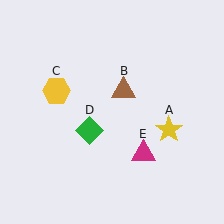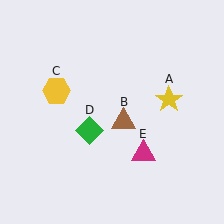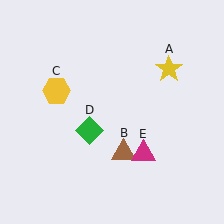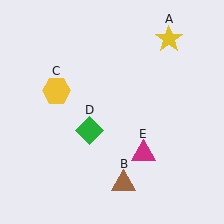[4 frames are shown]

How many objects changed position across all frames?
2 objects changed position: yellow star (object A), brown triangle (object B).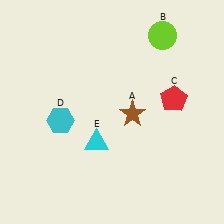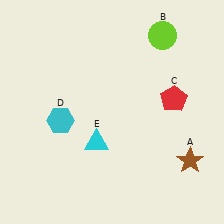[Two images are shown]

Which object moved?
The brown star (A) moved right.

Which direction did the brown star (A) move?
The brown star (A) moved right.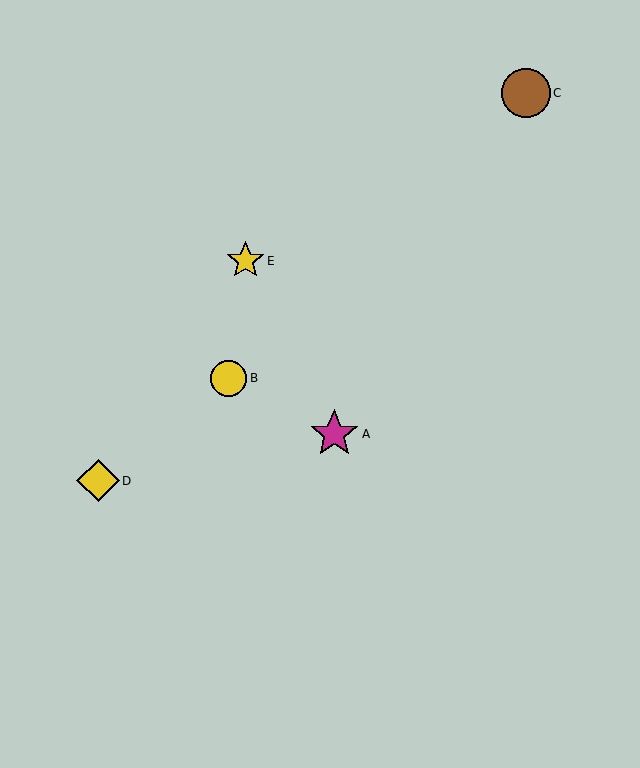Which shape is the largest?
The brown circle (labeled C) is the largest.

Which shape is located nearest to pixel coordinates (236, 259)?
The yellow star (labeled E) at (246, 261) is nearest to that location.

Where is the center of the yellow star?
The center of the yellow star is at (246, 261).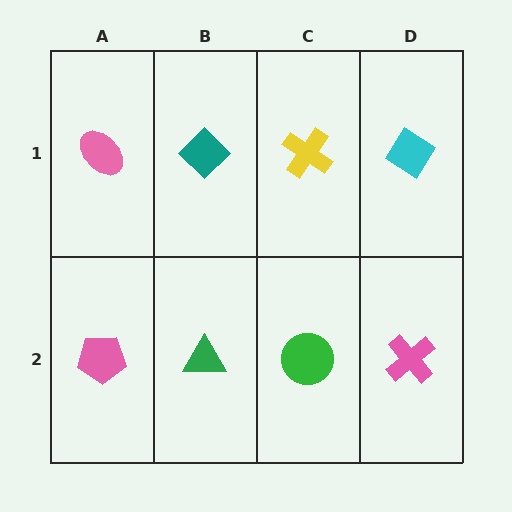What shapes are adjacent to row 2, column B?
A teal diamond (row 1, column B), a pink pentagon (row 2, column A), a green circle (row 2, column C).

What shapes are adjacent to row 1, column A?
A pink pentagon (row 2, column A), a teal diamond (row 1, column B).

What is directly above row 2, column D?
A cyan diamond.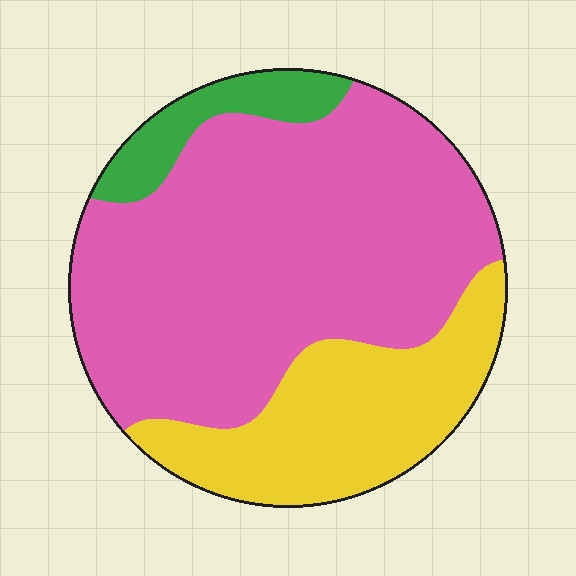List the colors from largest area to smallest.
From largest to smallest: pink, yellow, green.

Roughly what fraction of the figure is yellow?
Yellow takes up about one quarter (1/4) of the figure.